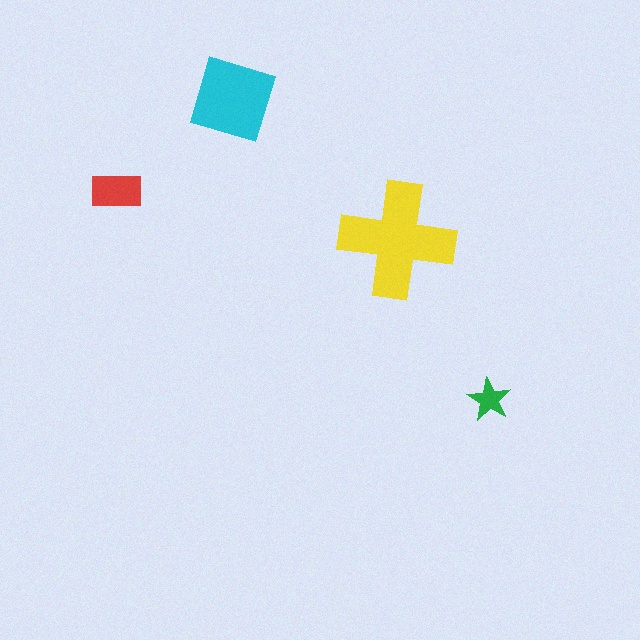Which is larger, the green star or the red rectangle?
The red rectangle.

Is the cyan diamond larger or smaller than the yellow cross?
Smaller.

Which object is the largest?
The yellow cross.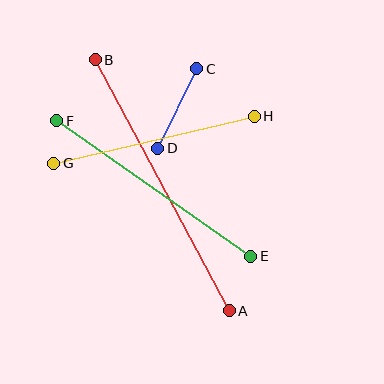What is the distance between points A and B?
The distance is approximately 285 pixels.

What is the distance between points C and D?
The distance is approximately 89 pixels.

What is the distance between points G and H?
The distance is approximately 206 pixels.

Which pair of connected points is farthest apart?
Points A and B are farthest apart.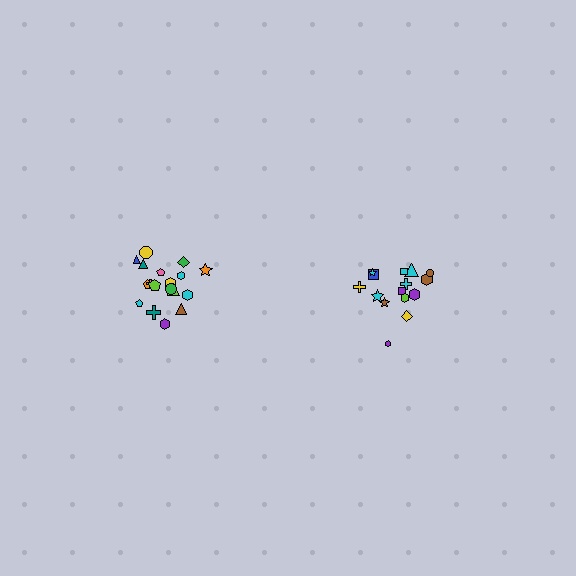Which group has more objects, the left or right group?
The left group.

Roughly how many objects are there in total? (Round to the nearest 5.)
Roughly 35 objects in total.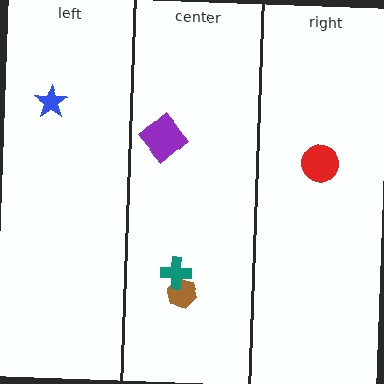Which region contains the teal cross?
The center region.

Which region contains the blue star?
The left region.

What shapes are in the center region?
The brown hexagon, the purple diamond, the teal cross.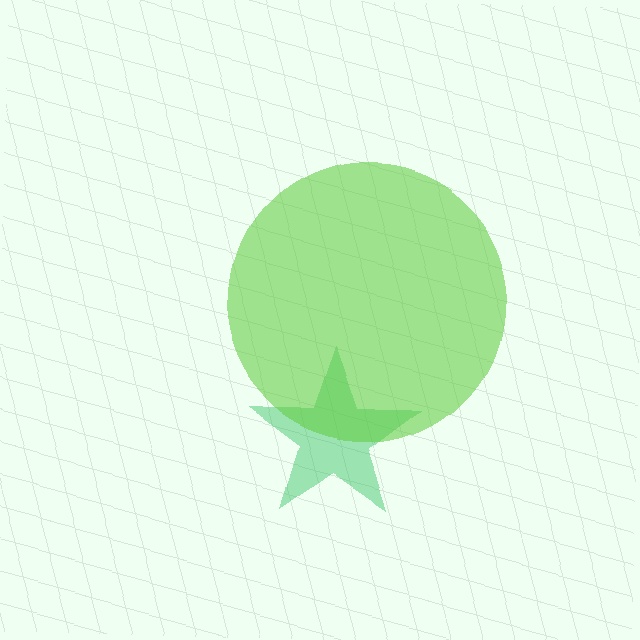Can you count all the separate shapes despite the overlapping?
Yes, there are 2 separate shapes.